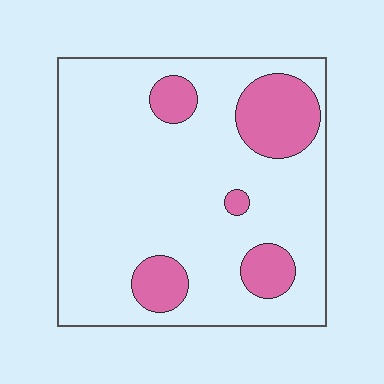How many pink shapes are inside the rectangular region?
5.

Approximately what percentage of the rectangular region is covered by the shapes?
Approximately 20%.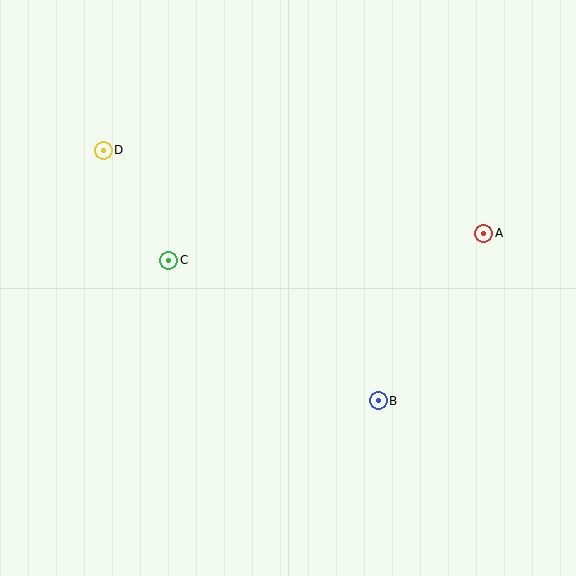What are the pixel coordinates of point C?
Point C is at (169, 260).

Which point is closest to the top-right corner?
Point A is closest to the top-right corner.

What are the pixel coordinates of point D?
Point D is at (103, 150).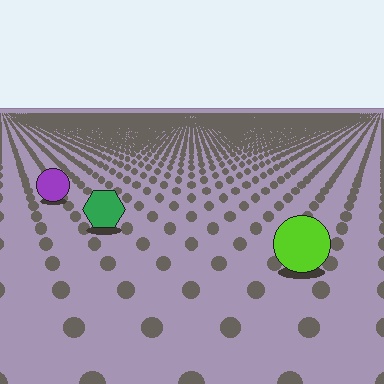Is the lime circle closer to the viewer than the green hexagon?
Yes. The lime circle is closer — you can tell from the texture gradient: the ground texture is coarser near it.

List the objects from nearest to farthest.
From nearest to farthest: the lime circle, the green hexagon, the purple circle.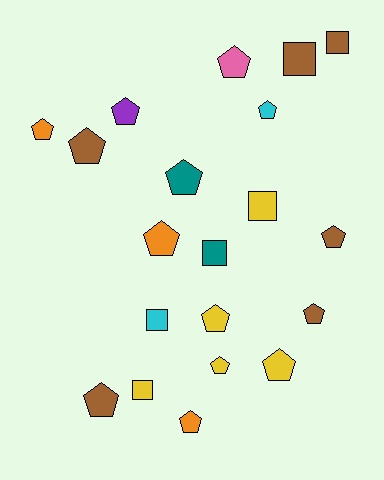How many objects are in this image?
There are 20 objects.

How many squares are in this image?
There are 6 squares.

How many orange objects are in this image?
There are 3 orange objects.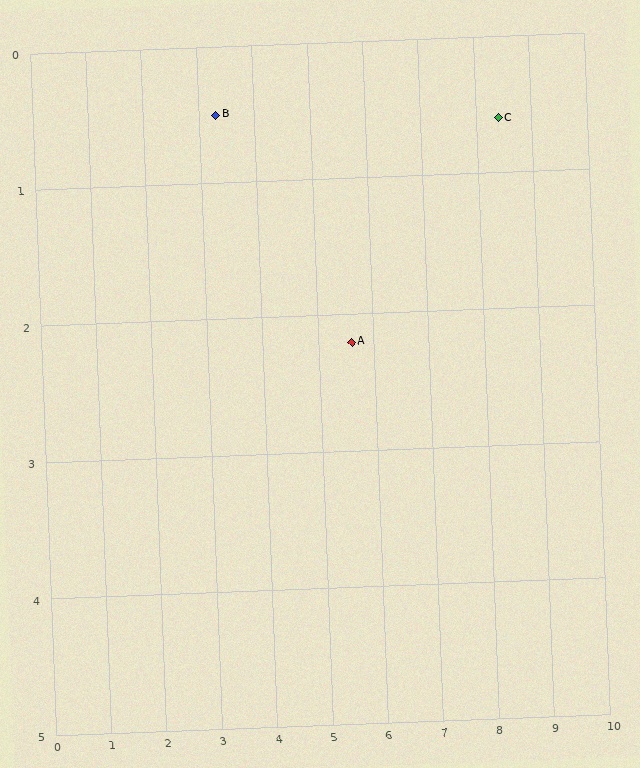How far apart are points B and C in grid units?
Points B and C are about 5.1 grid units apart.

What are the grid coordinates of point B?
Point B is at approximately (3.3, 0.5).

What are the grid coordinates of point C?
Point C is at approximately (8.4, 0.6).